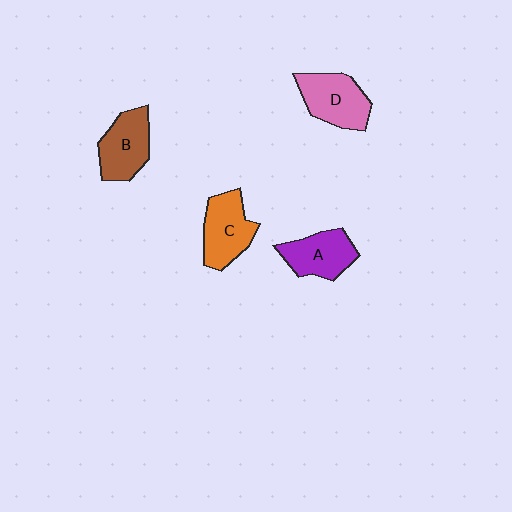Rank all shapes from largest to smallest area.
From largest to smallest: D (pink), C (orange), B (brown), A (purple).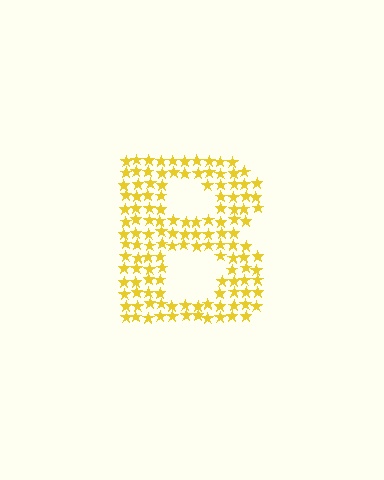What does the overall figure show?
The overall figure shows the letter B.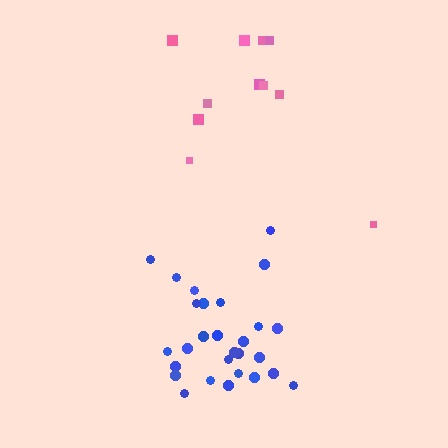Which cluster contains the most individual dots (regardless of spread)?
Blue (28).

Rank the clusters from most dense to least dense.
blue, pink.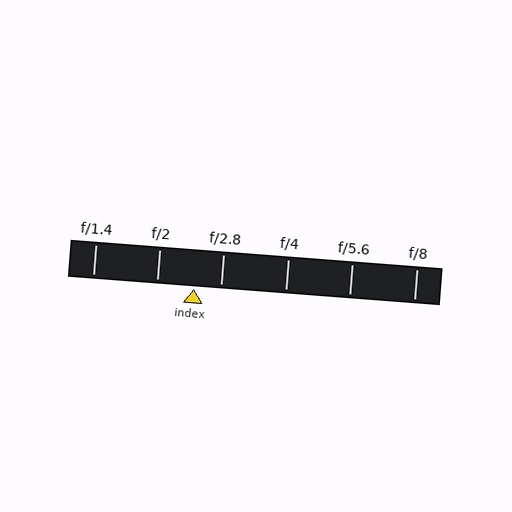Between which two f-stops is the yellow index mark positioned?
The index mark is between f/2 and f/2.8.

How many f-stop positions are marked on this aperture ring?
There are 6 f-stop positions marked.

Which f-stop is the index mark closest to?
The index mark is closest to f/2.8.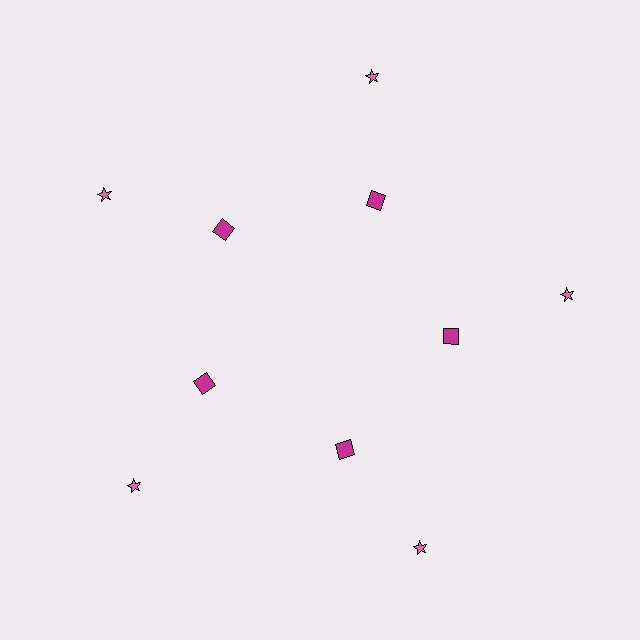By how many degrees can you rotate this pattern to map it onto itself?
The pattern maps onto itself every 72 degrees of rotation.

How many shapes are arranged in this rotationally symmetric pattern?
There are 10 shapes, arranged in 5 groups of 2.